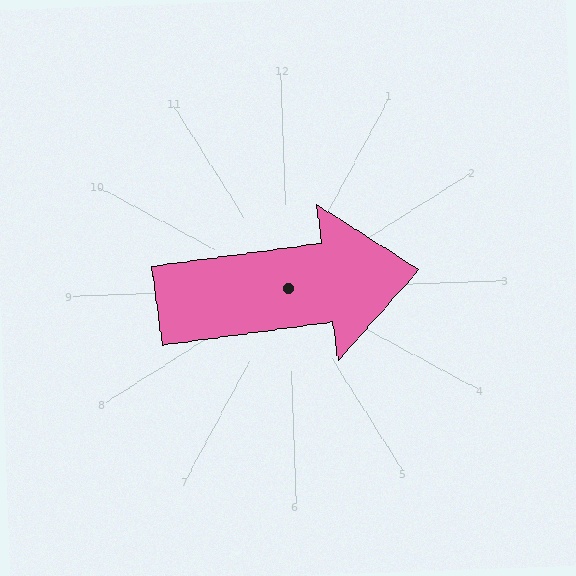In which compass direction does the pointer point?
East.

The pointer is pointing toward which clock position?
Roughly 3 o'clock.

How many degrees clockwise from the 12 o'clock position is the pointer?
Approximately 84 degrees.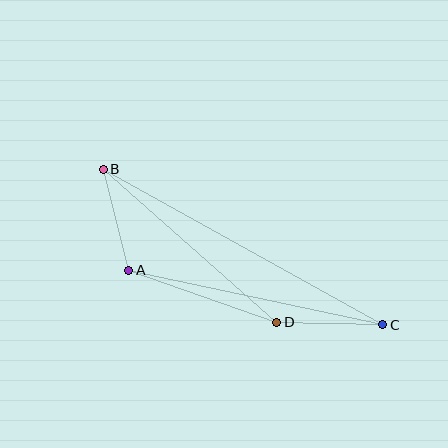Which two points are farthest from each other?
Points B and C are farthest from each other.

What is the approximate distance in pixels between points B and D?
The distance between B and D is approximately 231 pixels.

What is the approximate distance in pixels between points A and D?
The distance between A and D is approximately 157 pixels.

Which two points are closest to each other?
Points A and B are closest to each other.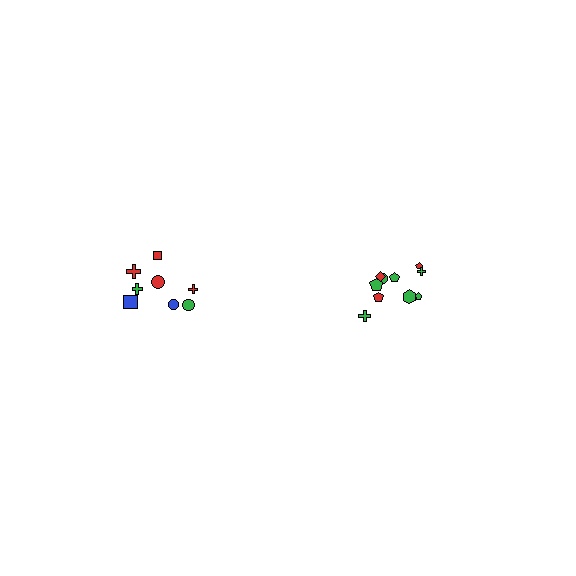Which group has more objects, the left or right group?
The right group.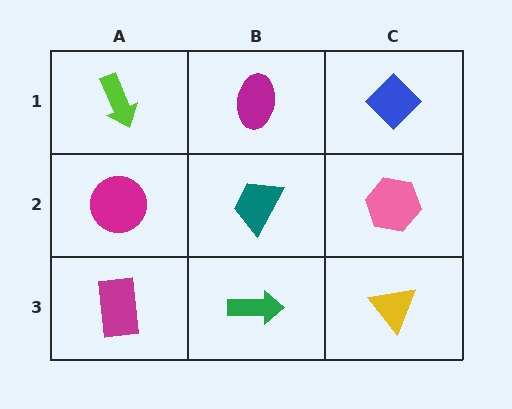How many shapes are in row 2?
3 shapes.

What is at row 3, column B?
A green arrow.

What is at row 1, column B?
A magenta ellipse.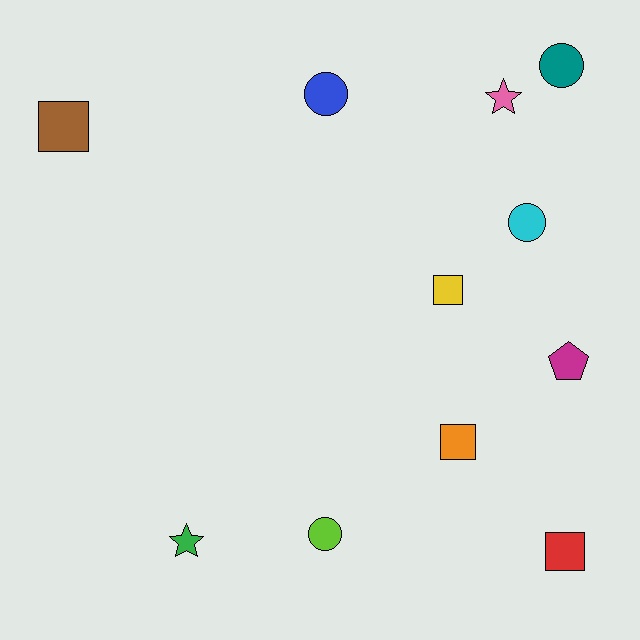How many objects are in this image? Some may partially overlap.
There are 11 objects.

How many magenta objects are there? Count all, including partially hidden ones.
There is 1 magenta object.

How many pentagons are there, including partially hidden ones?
There is 1 pentagon.